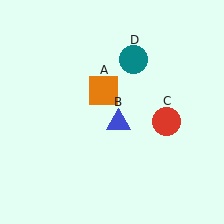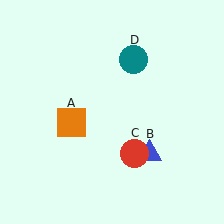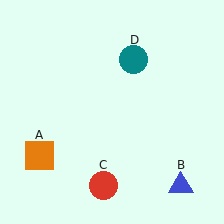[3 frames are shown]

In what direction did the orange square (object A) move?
The orange square (object A) moved down and to the left.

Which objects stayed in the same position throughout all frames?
Teal circle (object D) remained stationary.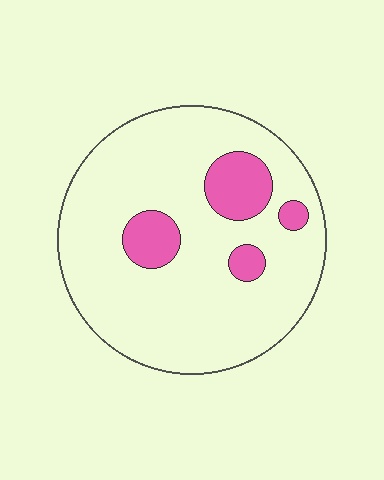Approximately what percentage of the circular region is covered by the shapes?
Approximately 15%.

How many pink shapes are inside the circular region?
4.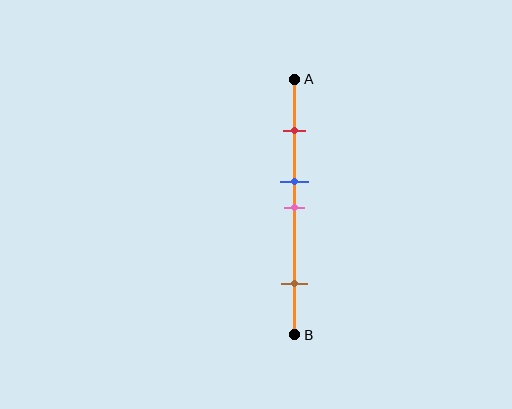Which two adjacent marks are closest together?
The blue and pink marks are the closest adjacent pair.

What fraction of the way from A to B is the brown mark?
The brown mark is approximately 80% (0.8) of the way from A to B.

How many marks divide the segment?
There are 4 marks dividing the segment.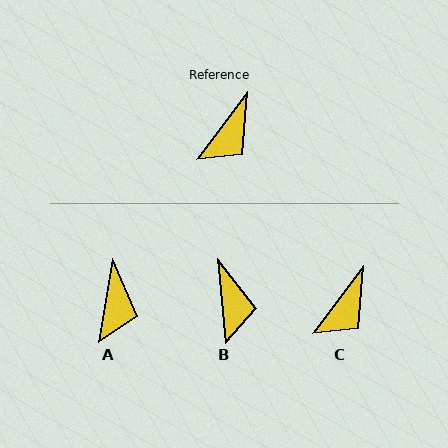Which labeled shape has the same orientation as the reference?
C.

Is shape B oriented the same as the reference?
No, it is off by about 43 degrees.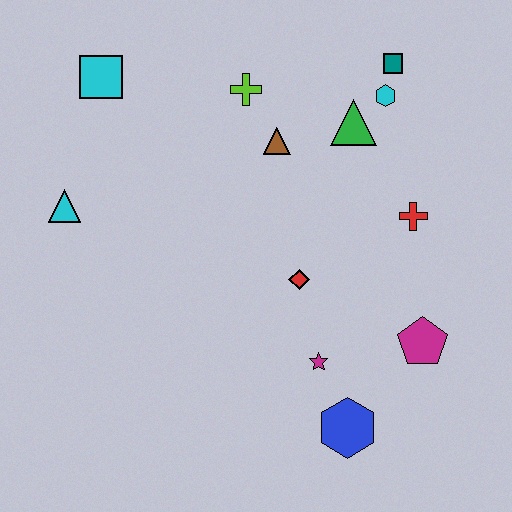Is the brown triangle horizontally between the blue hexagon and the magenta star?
No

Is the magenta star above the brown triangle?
No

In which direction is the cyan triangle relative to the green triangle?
The cyan triangle is to the left of the green triangle.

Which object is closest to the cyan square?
The cyan triangle is closest to the cyan square.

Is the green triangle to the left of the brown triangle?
No